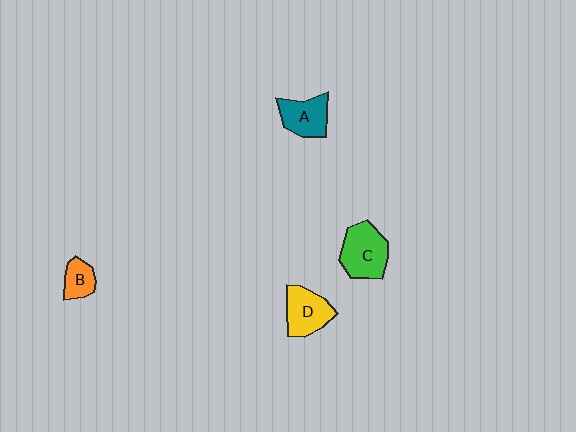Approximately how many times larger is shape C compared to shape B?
Approximately 2.1 times.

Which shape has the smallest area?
Shape B (orange).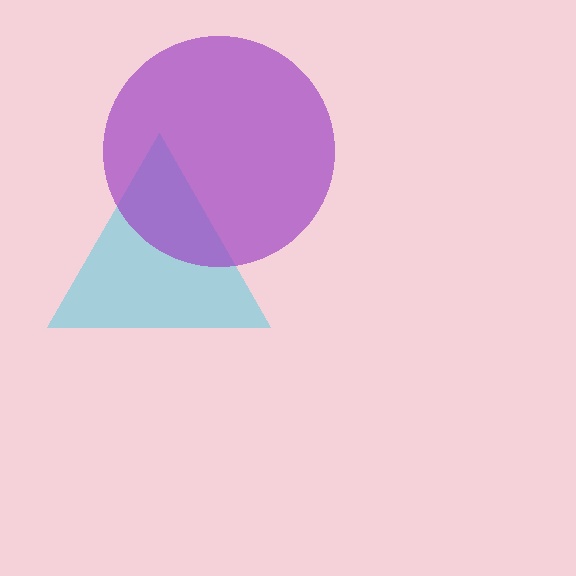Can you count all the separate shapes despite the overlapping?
Yes, there are 2 separate shapes.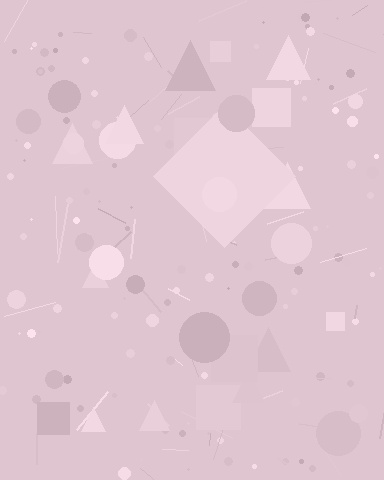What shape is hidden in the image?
A diamond is hidden in the image.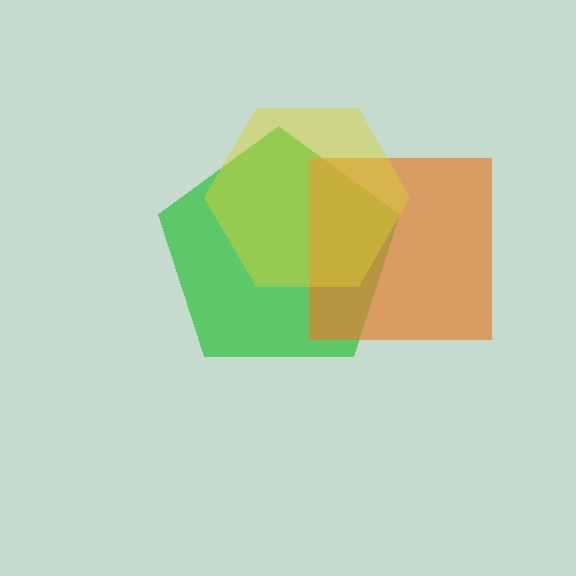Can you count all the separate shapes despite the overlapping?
Yes, there are 3 separate shapes.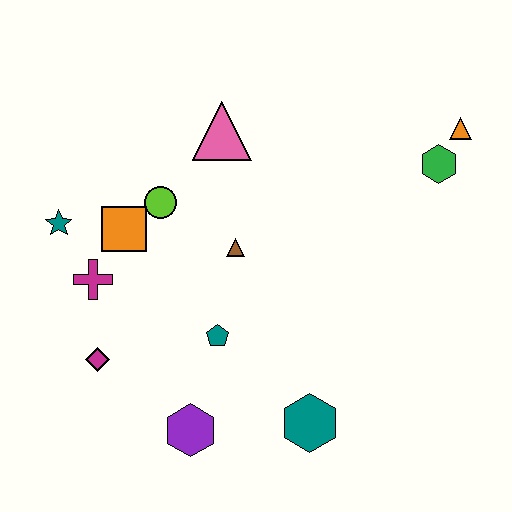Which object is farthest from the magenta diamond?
The orange triangle is farthest from the magenta diamond.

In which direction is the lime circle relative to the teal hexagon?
The lime circle is above the teal hexagon.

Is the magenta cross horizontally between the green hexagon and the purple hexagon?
No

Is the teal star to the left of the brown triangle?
Yes